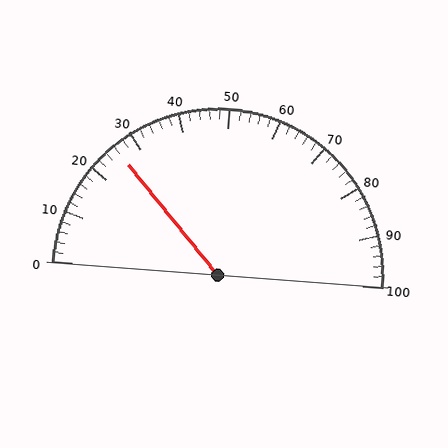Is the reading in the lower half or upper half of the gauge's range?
The reading is in the lower half of the range (0 to 100).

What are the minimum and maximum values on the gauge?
The gauge ranges from 0 to 100.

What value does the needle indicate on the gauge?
The needle indicates approximately 26.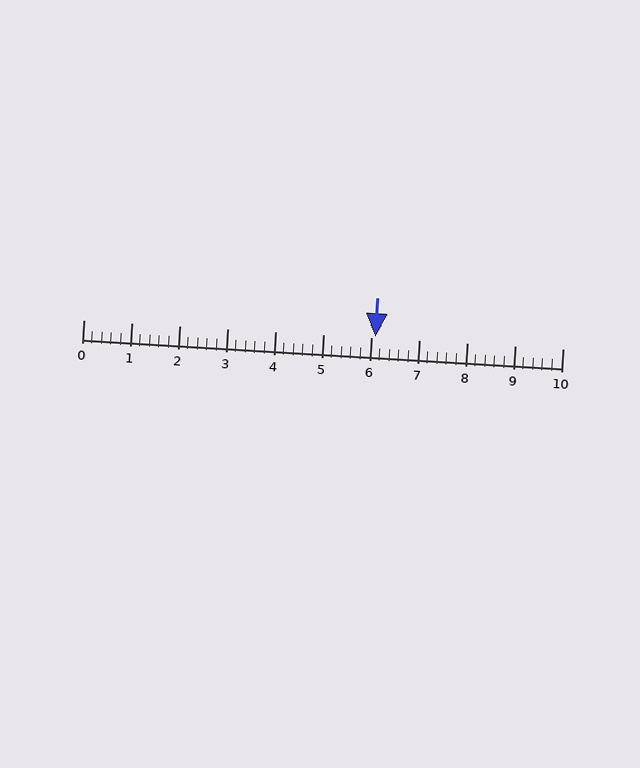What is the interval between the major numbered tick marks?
The major tick marks are spaced 1 units apart.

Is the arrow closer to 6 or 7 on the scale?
The arrow is closer to 6.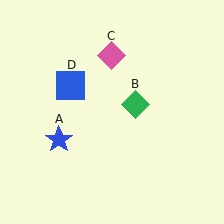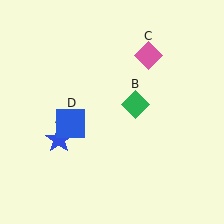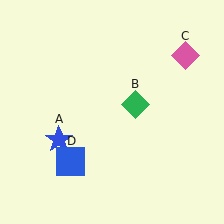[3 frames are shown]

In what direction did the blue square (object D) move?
The blue square (object D) moved down.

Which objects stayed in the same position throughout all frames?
Blue star (object A) and green diamond (object B) remained stationary.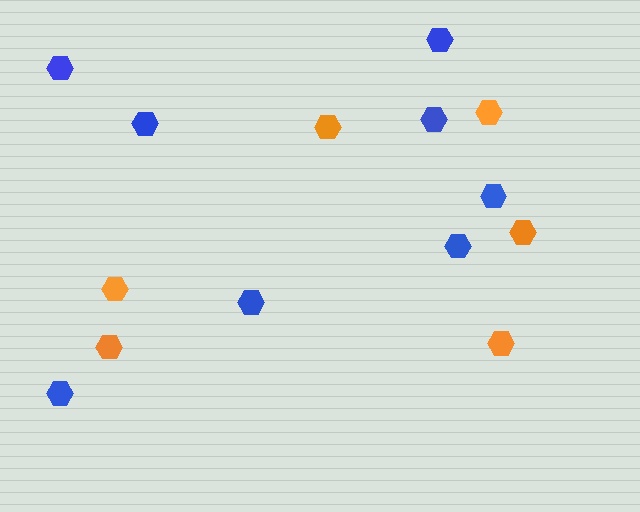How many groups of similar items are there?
There are 2 groups: one group of blue hexagons (8) and one group of orange hexagons (6).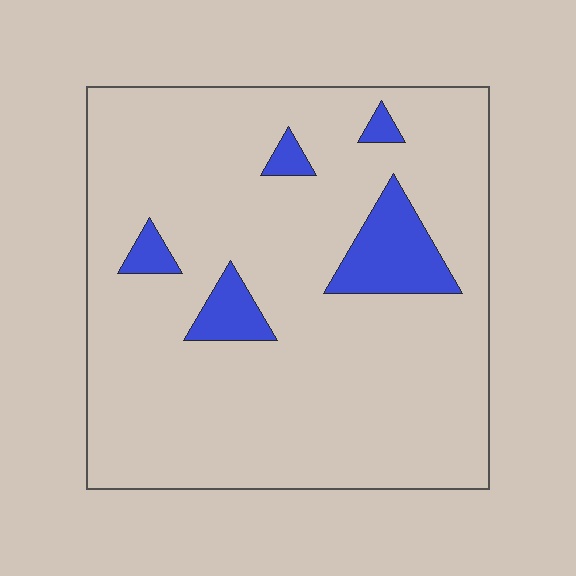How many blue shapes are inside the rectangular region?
5.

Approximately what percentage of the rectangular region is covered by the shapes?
Approximately 10%.